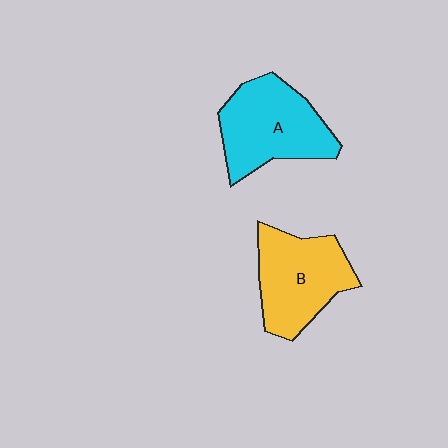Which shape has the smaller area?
Shape B (yellow).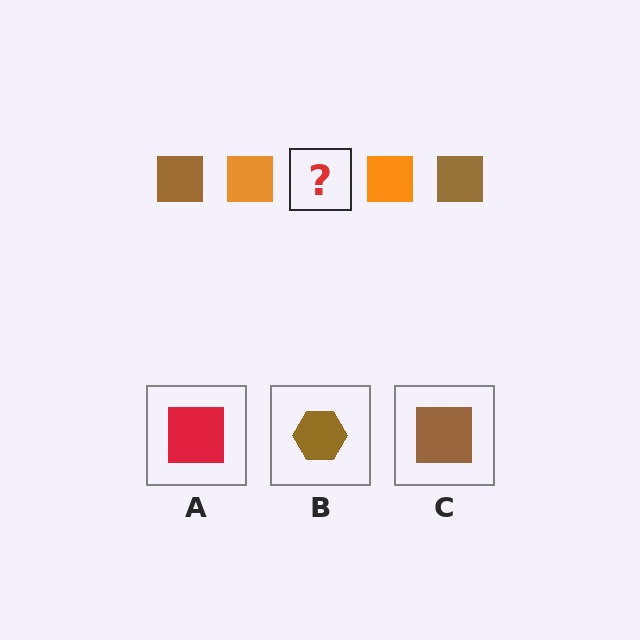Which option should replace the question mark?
Option C.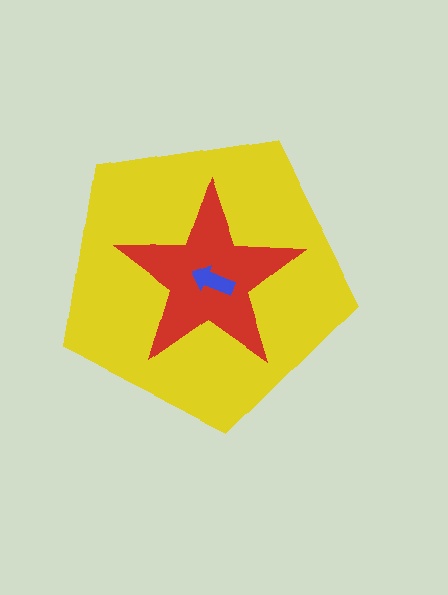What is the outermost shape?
The yellow pentagon.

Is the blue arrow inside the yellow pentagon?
Yes.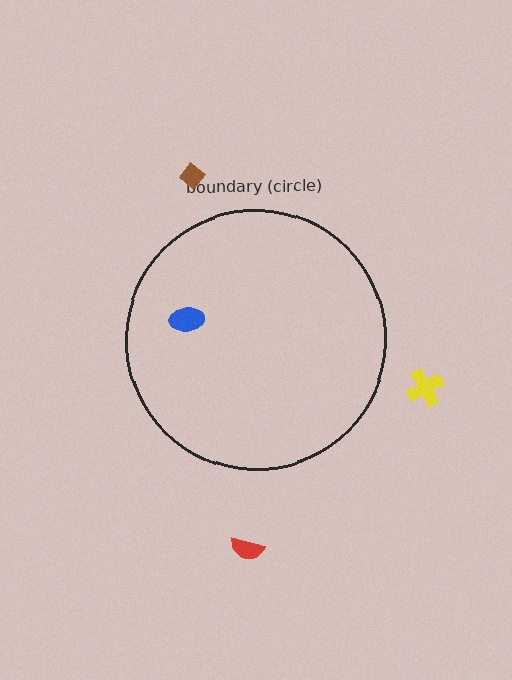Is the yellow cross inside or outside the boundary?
Outside.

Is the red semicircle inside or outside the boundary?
Outside.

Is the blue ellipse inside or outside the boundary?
Inside.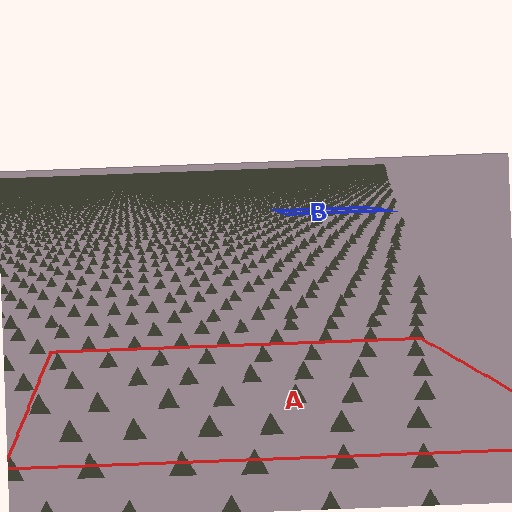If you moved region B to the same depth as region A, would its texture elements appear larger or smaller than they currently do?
They would appear larger. At a closer depth, the same texture elements are projected at a bigger on-screen size.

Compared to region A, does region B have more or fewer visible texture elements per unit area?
Region B has more texture elements per unit area — they are packed more densely because it is farther away.